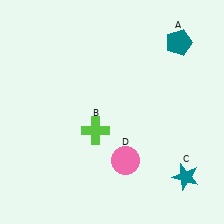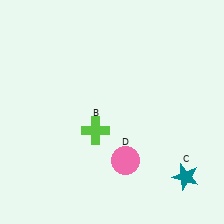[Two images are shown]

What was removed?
The teal pentagon (A) was removed in Image 2.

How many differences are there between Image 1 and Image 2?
There is 1 difference between the two images.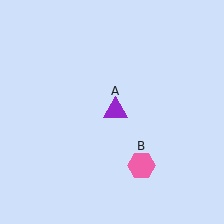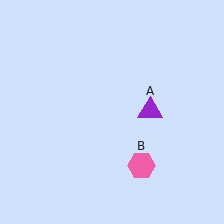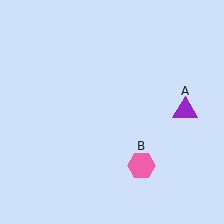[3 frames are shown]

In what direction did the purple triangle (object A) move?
The purple triangle (object A) moved right.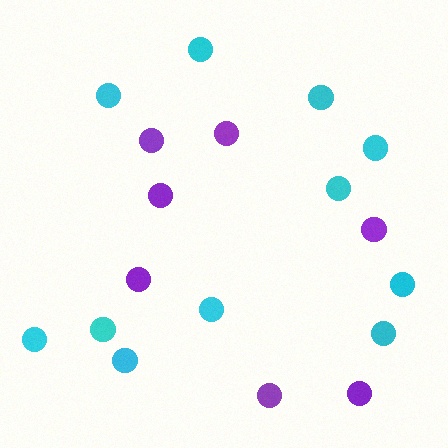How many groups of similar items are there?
There are 2 groups: one group of cyan circles (11) and one group of purple circles (7).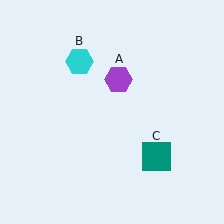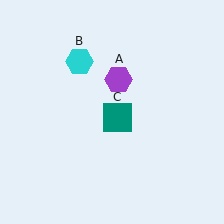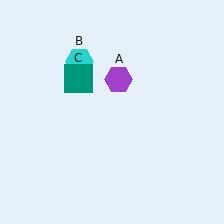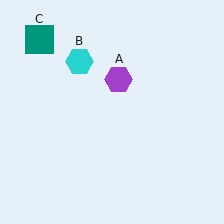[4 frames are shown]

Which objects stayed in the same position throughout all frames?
Purple hexagon (object A) and cyan hexagon (object B) remained stationary.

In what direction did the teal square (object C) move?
The teal square (object C) moved up and to the left.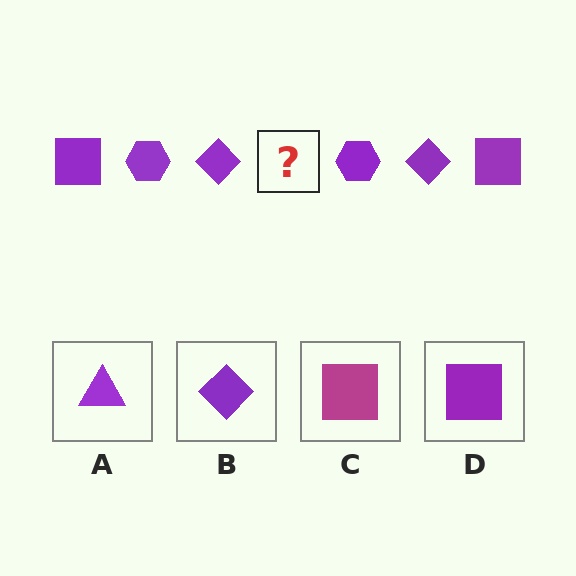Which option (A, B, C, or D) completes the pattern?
D.